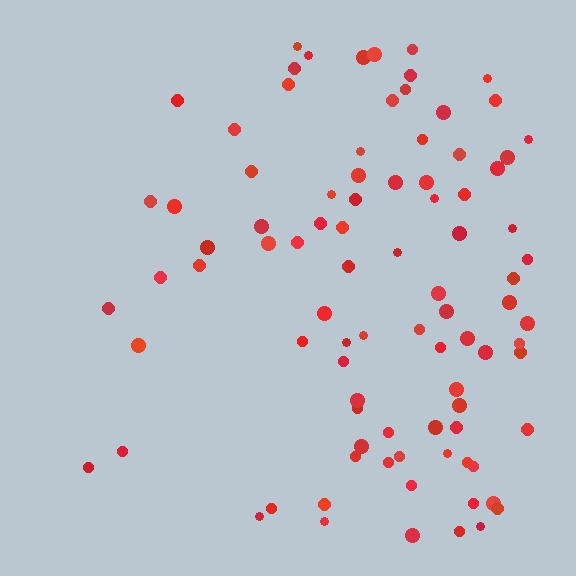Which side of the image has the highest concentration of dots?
The right.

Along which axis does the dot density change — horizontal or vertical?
Horizontal.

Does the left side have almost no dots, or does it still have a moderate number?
Still a moderate number, just noticeably fewer than the right.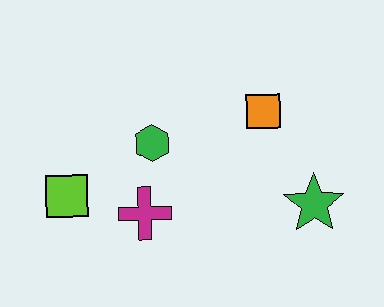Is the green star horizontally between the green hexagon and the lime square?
No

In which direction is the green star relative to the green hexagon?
The green star is to the right of the green hexagon.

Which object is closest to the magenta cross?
The green hexagon is closest to the magenta cross.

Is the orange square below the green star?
No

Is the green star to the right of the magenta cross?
Yes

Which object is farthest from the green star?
The lime square is farthest from the green star.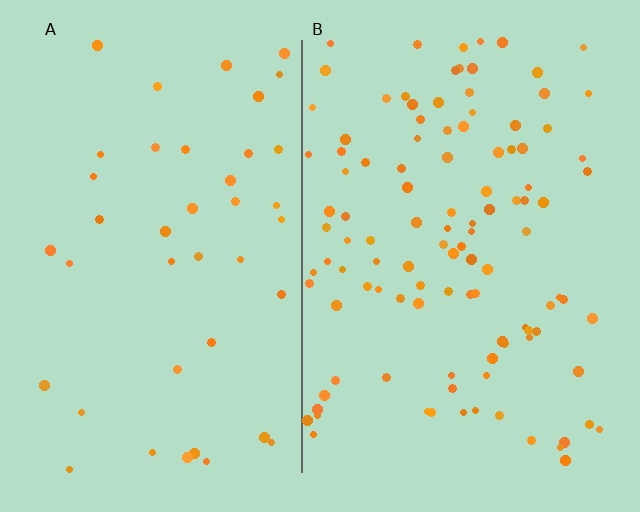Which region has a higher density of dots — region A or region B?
B (the right).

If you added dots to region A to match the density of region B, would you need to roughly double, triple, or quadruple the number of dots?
Approximately triple.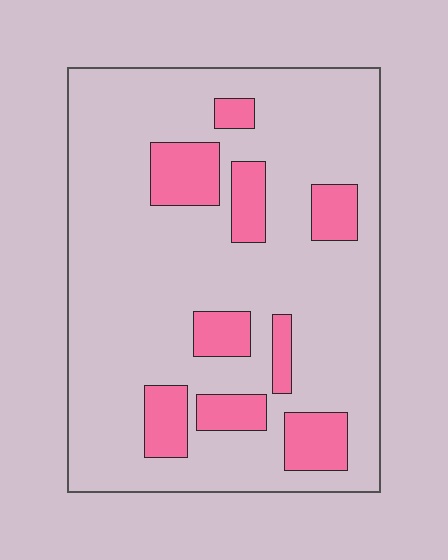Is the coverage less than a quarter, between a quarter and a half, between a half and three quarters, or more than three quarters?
Less than a quarter.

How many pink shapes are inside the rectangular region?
9.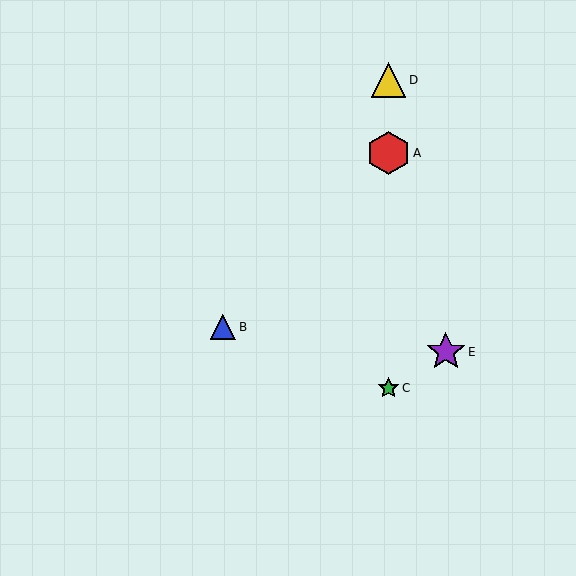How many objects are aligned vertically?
3 objects (A, C, D) are aligned vertically.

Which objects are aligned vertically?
Objects A, C, D are aligned vertically.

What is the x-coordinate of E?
Object E is at x≈446.